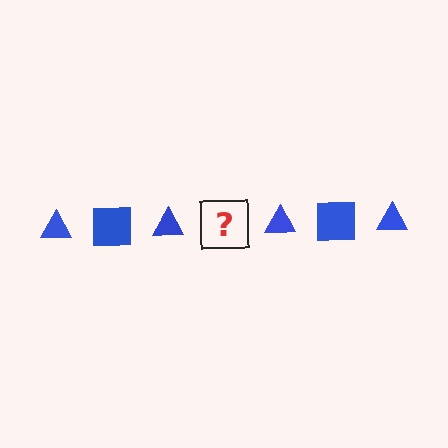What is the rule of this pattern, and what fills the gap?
The rule is that the pattern cycles through triangle, square shapes in blue. The gap should be filled with a blue square.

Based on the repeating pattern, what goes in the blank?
The blank should be a blue square.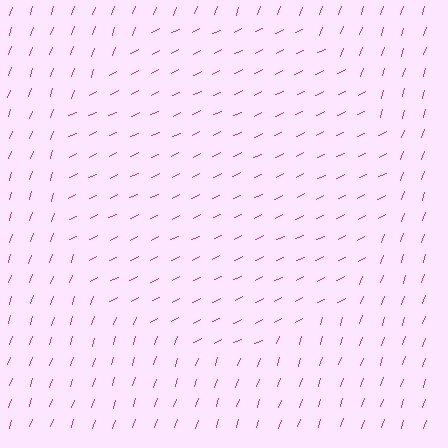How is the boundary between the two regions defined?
The boundary is defined purely by a change in line orientation (approximately 45 degrees difference). All lines are the same color and thickness.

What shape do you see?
I see a circle.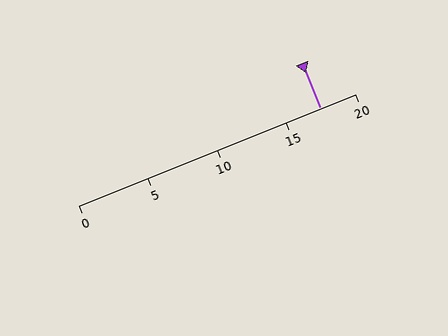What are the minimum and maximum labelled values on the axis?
The axis runs from 0 to 20.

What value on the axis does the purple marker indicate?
The marker indicates approximately 17.5.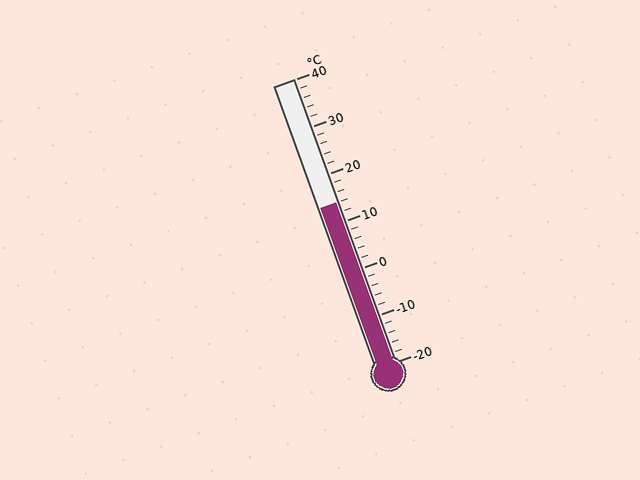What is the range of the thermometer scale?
The thermometer scale ranges from -20°C to 40°C.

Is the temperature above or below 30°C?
The temperature is below 30°C.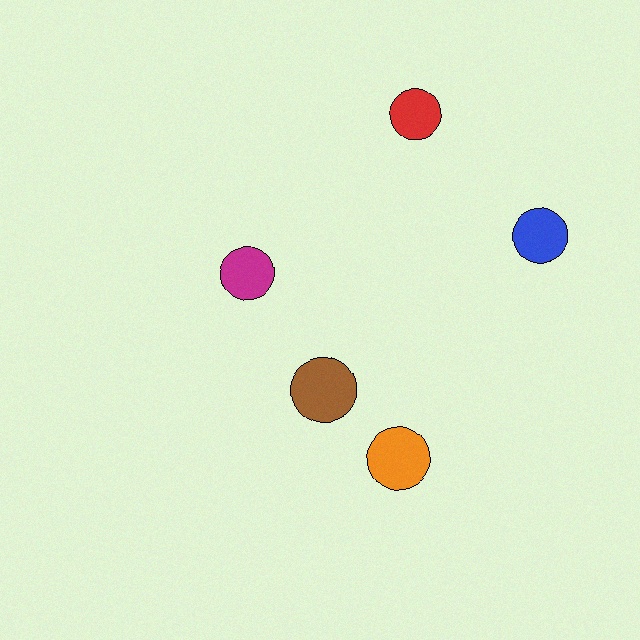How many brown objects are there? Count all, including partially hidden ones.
There is 1 brown object.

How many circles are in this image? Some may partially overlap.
There are 5 circles.